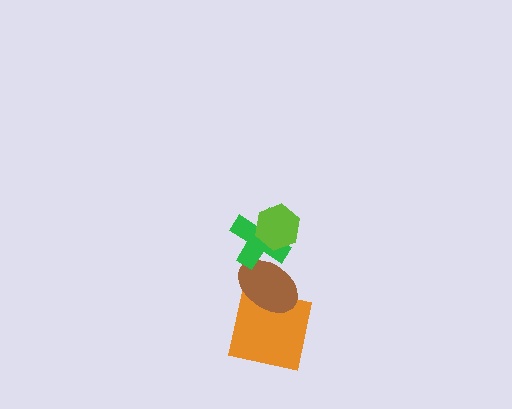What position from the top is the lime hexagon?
The lime hexagon is 1st from the top.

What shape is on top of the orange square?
The brown ellipse is on top of the orange square.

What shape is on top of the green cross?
The lime hexagon is on top of the green cross.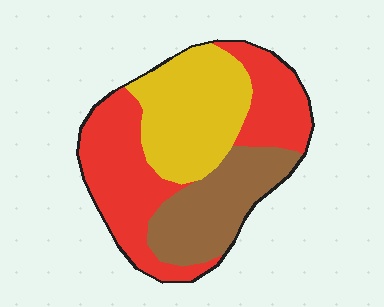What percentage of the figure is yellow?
Yellow takes up about one third (1/3) of the figure.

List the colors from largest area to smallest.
From largest to smallest: red, yellow, brown.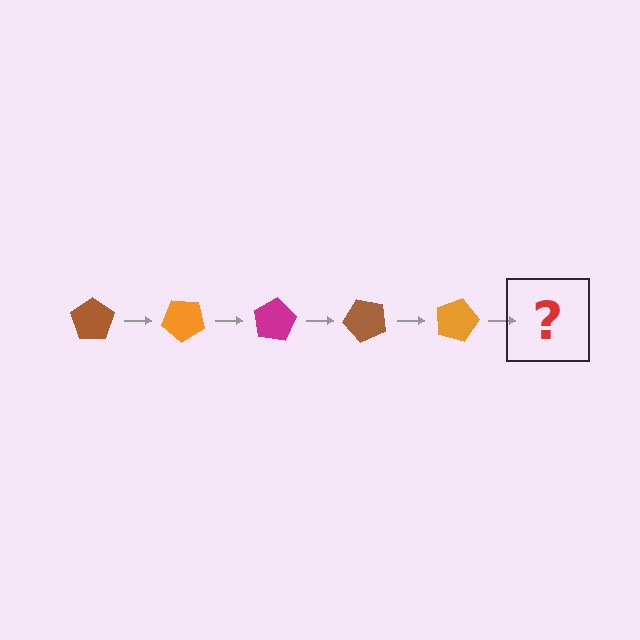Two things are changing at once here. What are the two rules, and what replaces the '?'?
The two rules are that it rotates 40 degrees each step and the color cycles through brown, orange, and magenta. The '?' should be a magenta pentagon, rotated 200 degrees from the start.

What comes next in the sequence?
The next element should be a magenta pentagon, rotated 200 degrees from the start.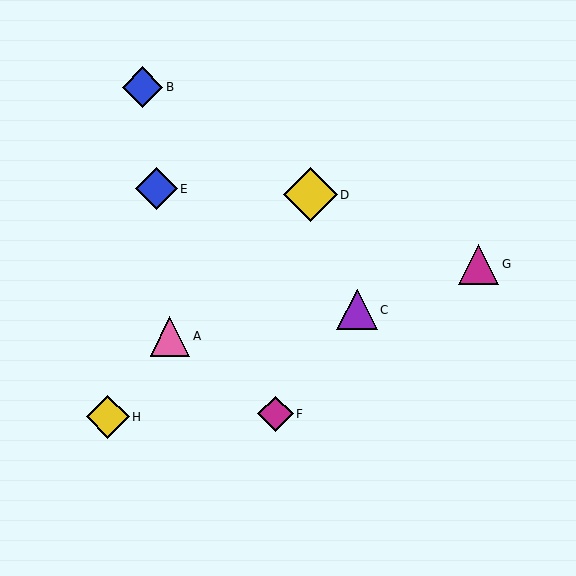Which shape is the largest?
The yellow diamond (labeled D) is the largest.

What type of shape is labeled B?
Shape B is a blue diamond.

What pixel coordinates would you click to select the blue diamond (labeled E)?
Click at (157, 189) to select the blue diamond E.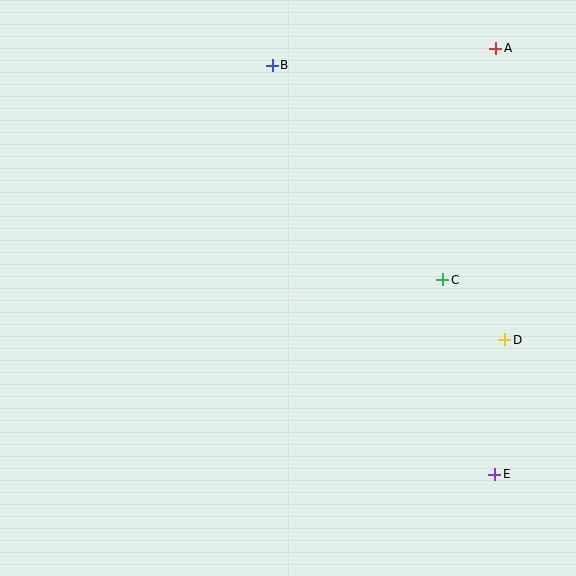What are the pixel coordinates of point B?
Point B is at (272, 65).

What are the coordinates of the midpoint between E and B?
The midpoint between E and B is at (383, 270).